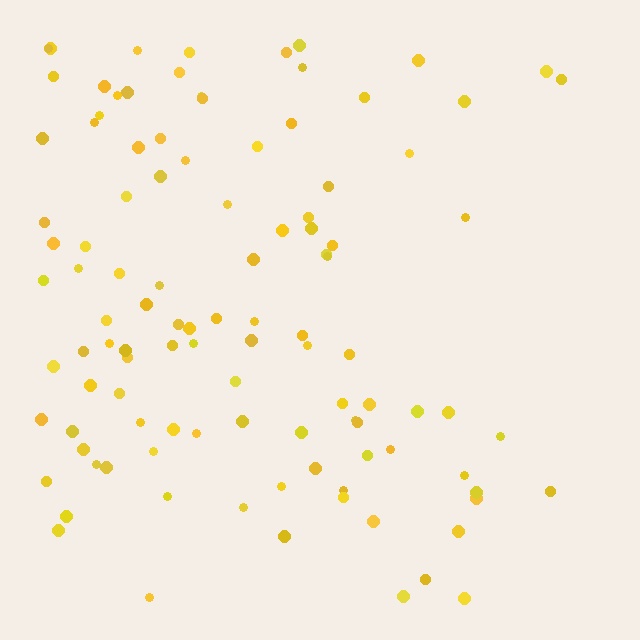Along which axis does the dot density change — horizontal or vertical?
Horizontal.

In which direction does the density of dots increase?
From right to left, with the left side densest.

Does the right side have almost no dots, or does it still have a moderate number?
Still a moderate number, just noticeably fewer than the left.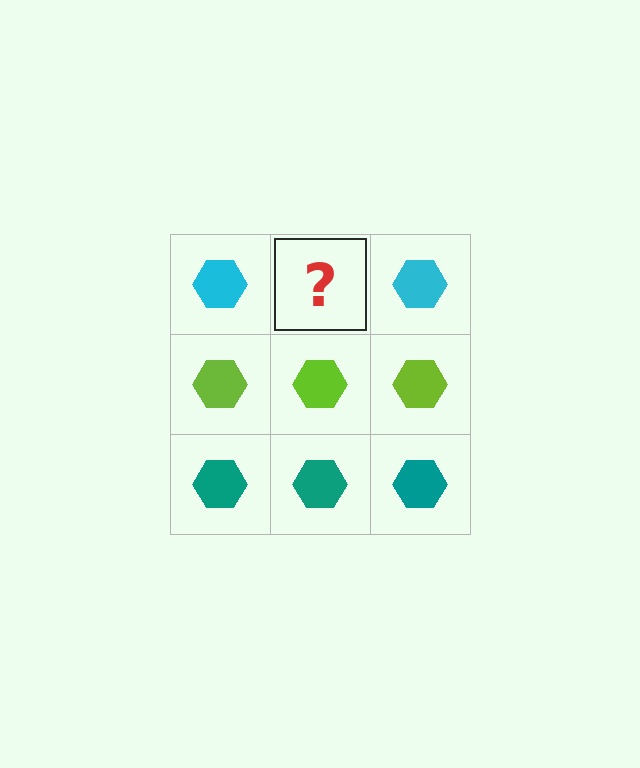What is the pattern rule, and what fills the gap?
The rule is that each row has a consistent color. The gap should be filled with a cyan hexagon.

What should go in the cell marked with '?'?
The missing cell should contain a cyan hexagon.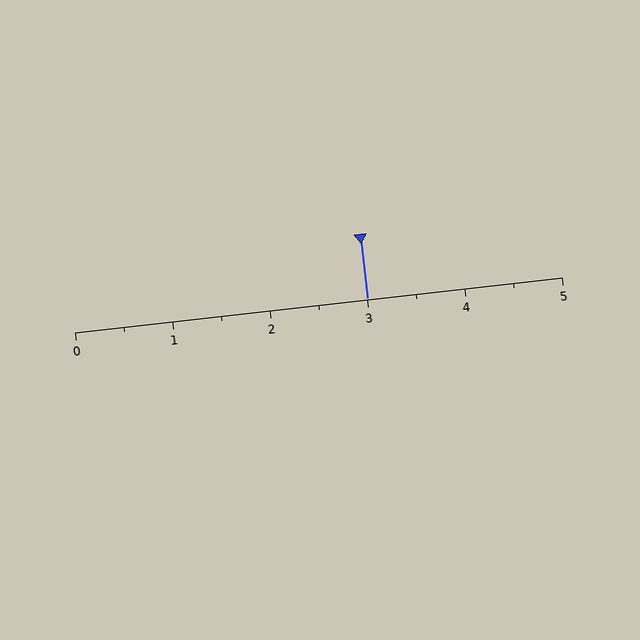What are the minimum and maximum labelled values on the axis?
The axis runs from 0 to 5.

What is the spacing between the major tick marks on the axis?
The major ticks are spaced 1 apart.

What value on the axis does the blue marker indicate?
The marker indicates approximately 3.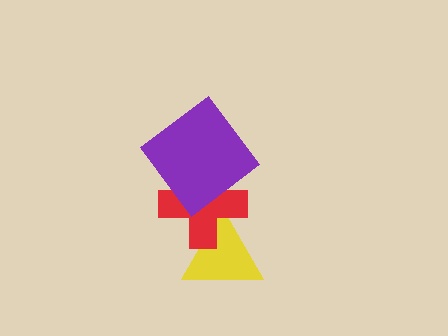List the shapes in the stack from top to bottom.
From top to bottom: the purple diamond, the red cross, the yellow triangle.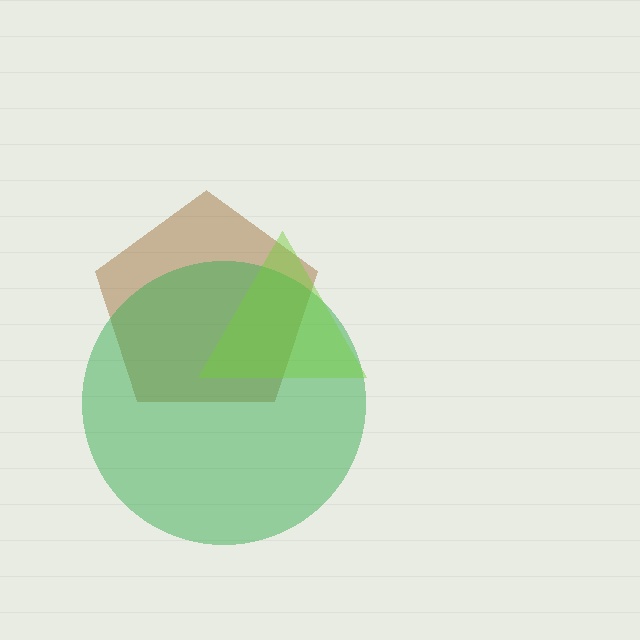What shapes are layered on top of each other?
The layered shapes are: a brown pentagon, a green circle, a lime triangle.